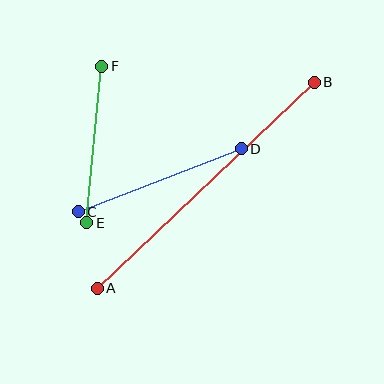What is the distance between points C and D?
The distance is approximately 174 pixels.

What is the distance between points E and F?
The distance is approximately 157 pixels.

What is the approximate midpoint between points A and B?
The midpoint is at approximately (206, 185) pixels.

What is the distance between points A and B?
The distance is approximately 299 pixels.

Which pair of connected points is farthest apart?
Points A and B are farthest apart.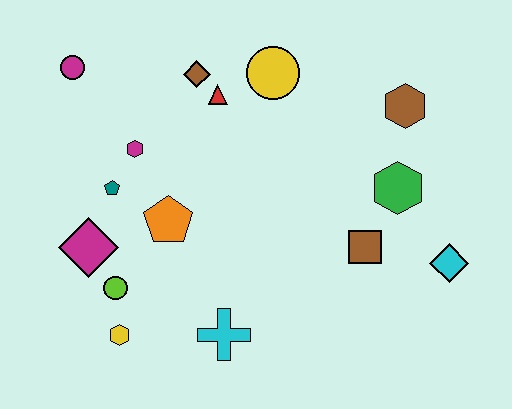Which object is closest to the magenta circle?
The magenta hexagon is closest to the magenta circle.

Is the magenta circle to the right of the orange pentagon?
No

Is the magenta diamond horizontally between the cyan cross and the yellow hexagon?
No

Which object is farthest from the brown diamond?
The cyan diamond is farthest from the brown diamond.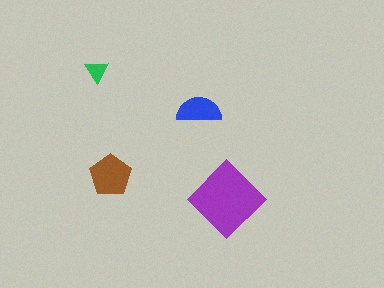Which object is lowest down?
The purple diamond is bottommost.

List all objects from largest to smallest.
The purple diamond, the brown pentagon, the blue semicircle, the green triangle.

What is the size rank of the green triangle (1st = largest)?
4th.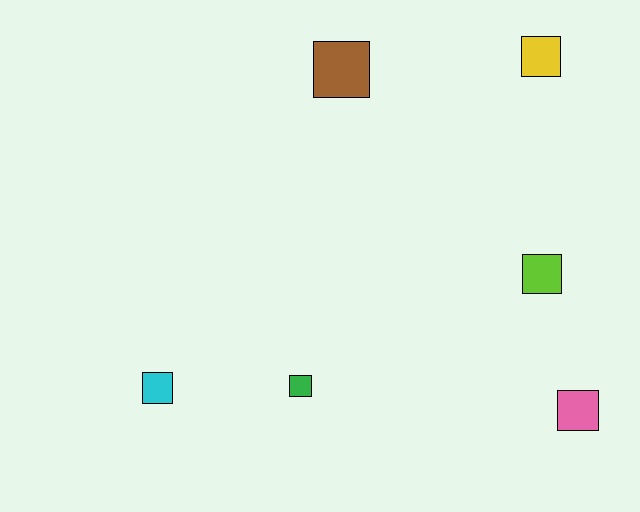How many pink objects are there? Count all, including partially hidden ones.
There is 1 pink object.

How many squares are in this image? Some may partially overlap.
There are 6 squares.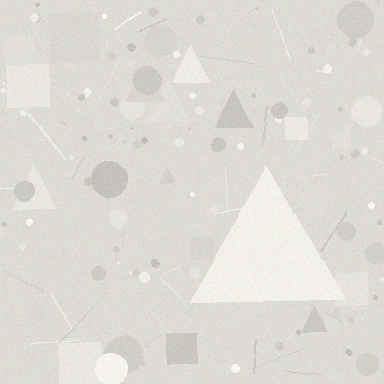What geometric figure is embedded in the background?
A triangle is embedded in the background.